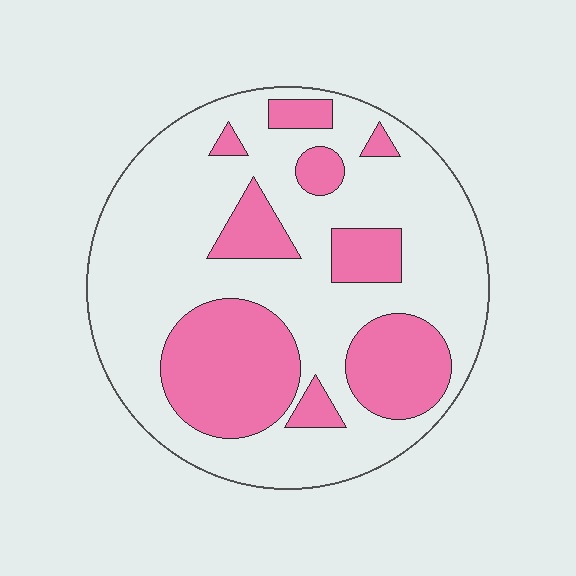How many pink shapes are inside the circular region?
9.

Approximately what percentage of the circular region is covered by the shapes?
Approximately 30%.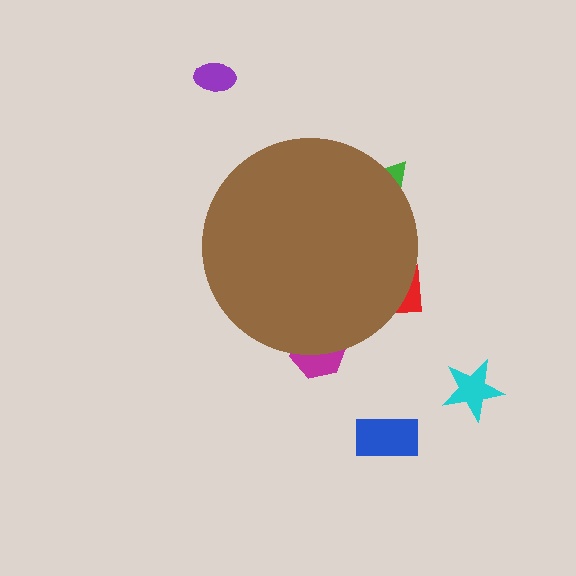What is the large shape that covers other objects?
A brown circle.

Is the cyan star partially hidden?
No, the cyan star is fully visible.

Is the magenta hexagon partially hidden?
Yes, the magenta hexagon is partially hidden behind the brown circle.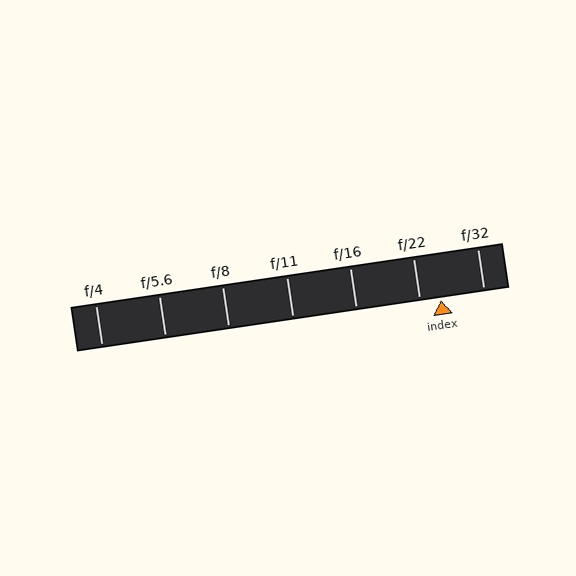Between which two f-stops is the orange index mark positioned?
The index mark is between f/22 and f/32.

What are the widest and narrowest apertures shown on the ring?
The widest aperture shown is f/4 and the narrowest is f/32.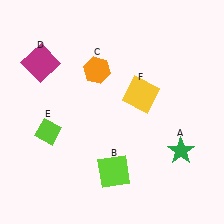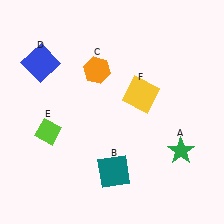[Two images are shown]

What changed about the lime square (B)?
In Image 1, B is lime. In Image 2, it changed to teal.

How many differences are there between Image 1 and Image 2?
There are 2 differences between the two images.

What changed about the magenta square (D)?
In Image 1, D is magenta. In Image 2, it changed to blue.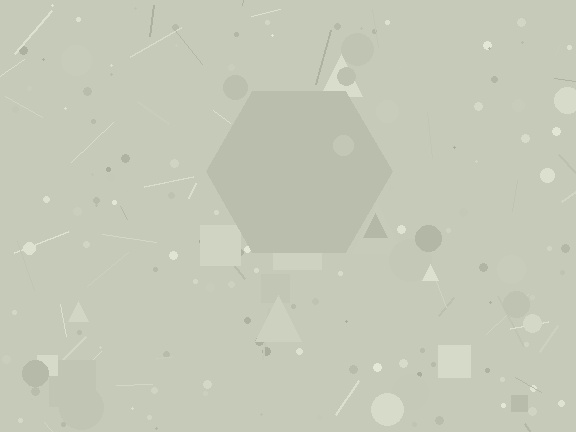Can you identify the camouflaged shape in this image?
The camouflaged shape is a hexagon.